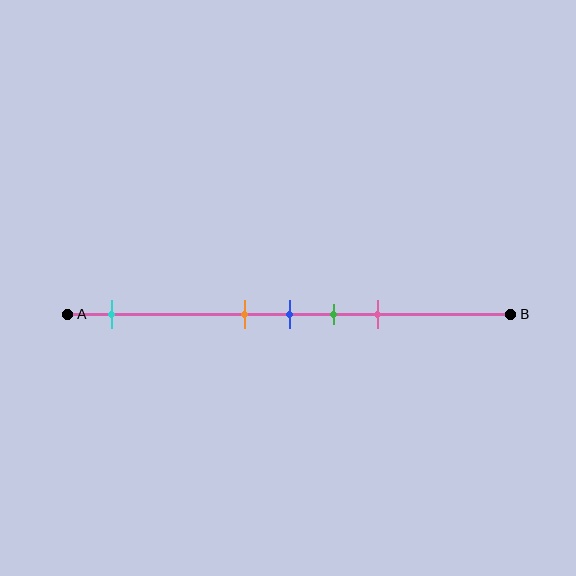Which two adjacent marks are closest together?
The orange and blue marks are the closest adjacent pair.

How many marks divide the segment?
There are 5 marks dividing the segment.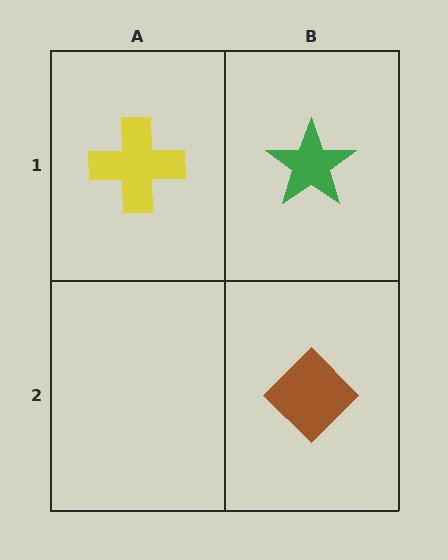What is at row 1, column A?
A yellow cross.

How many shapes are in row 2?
1 shape.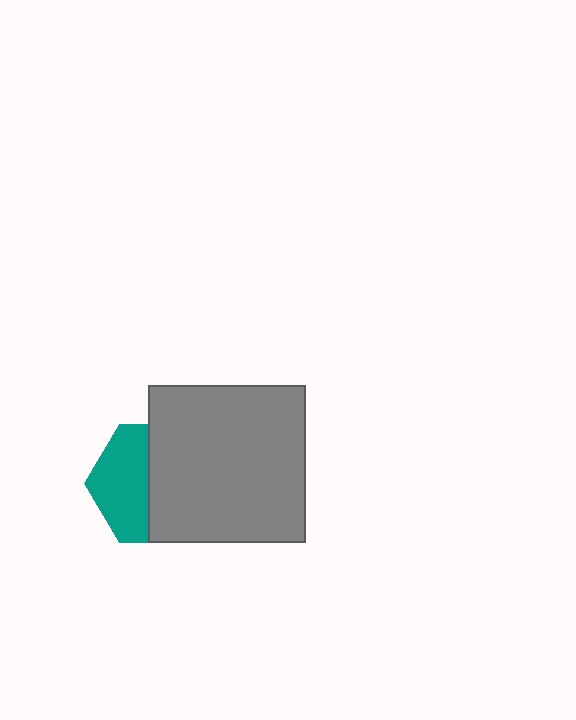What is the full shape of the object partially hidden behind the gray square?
The partially hidden object is a teal hexagon.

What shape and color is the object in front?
The object in front is a gray square.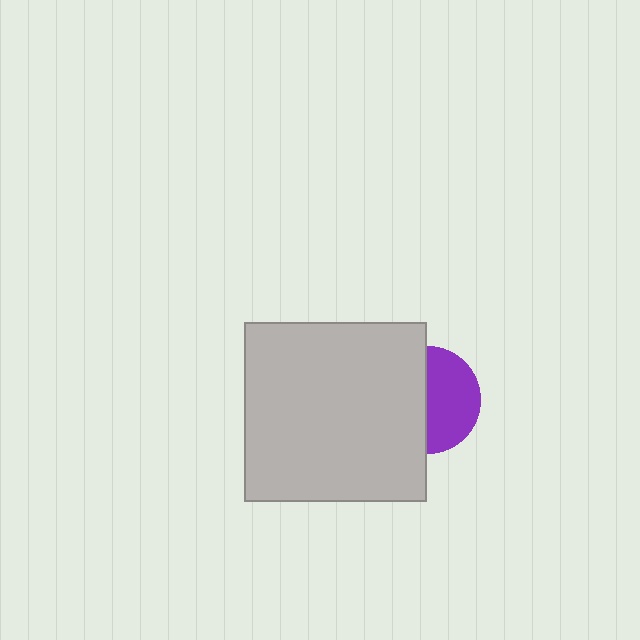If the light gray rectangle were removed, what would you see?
You would see the complete purple circle.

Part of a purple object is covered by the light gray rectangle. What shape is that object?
It is a circle.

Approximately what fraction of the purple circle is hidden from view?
Roughly 50% of the purple circle is hidden behind the light gray rectangle.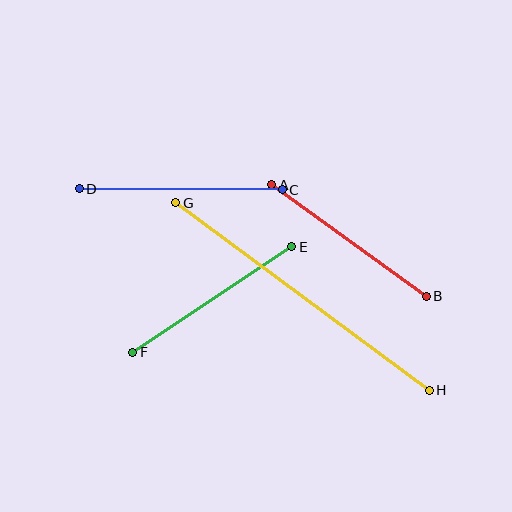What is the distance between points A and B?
The distance is approximately 190 pixels.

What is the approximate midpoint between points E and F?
The midpoint is at approximately (212, 300) pixels.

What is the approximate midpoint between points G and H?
The midpoint is at approximately (302, 296) pixels.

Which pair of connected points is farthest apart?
Points G and H are farthest apart.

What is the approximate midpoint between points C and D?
The midpoint is at approximately (181, 189) pixels.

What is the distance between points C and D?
The distance is approximately 203 pixels.